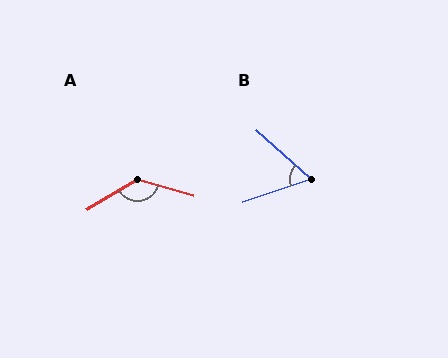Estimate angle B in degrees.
Approximately 61 degrees.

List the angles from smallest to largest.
B (61°), A (132°).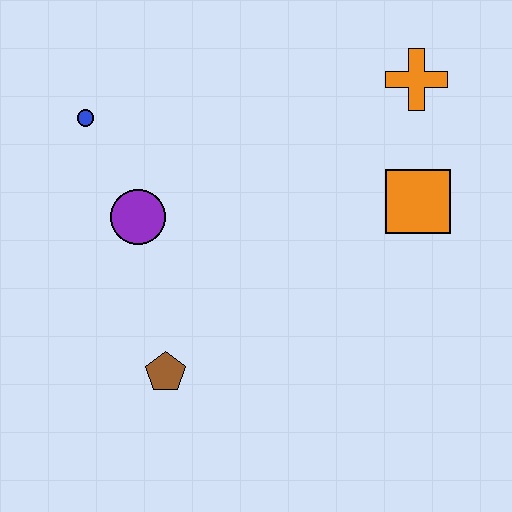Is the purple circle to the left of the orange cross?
Yes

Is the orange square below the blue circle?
Yes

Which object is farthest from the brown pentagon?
The orange cross is farthest from the brown pentagon.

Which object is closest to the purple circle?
The blue circle is closest to the purple circle.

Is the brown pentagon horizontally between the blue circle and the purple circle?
No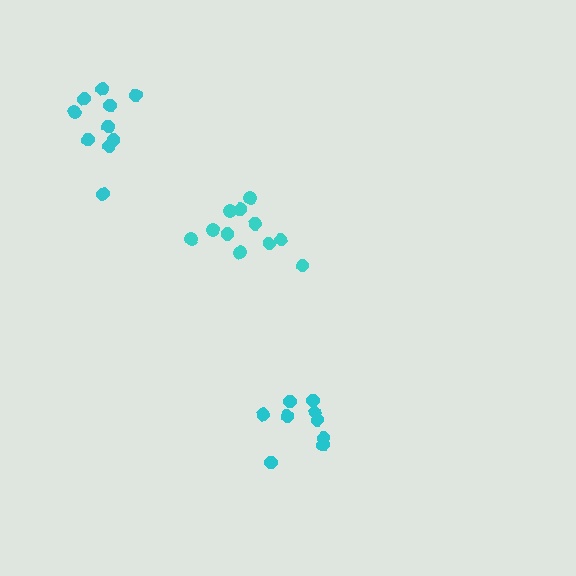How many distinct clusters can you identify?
There are 3 distinct clusters.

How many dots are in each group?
Group 1: 11 dots, Group 2: 9 dots, Group 3: 10 dots (30 total).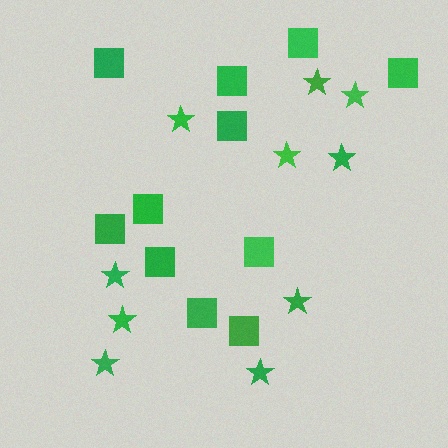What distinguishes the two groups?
There are 2 groups: one group of squares (11) and one group of stars (10).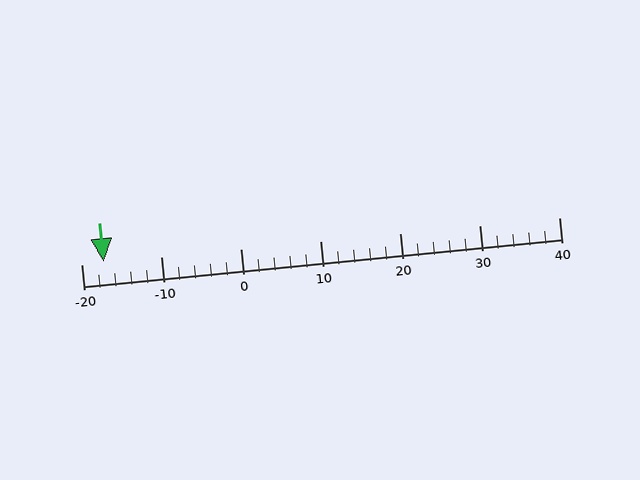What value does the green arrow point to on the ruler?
The green arrow points to approximately -17.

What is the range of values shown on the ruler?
The ruler shows values from -20 to 40.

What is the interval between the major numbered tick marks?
The major tick marks are spaced 10 units apart.